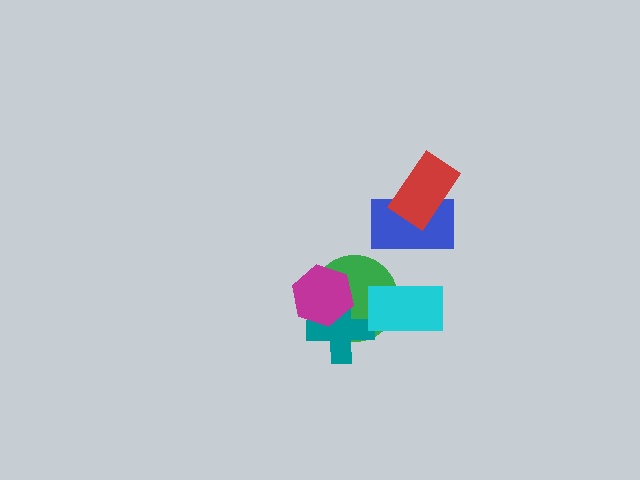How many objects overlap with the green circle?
3 objects overlap with the green circle.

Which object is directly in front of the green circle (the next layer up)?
The teal cross is directly in front of the green circle.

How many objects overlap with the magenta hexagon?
2 objects overlap with the magenta hexagon.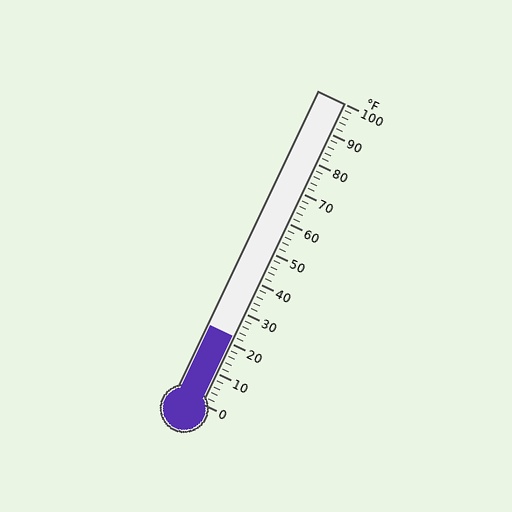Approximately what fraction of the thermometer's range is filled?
The thermometer is filled to approximately 20% of its range.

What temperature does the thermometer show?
The thermometer shows approximately 22°F.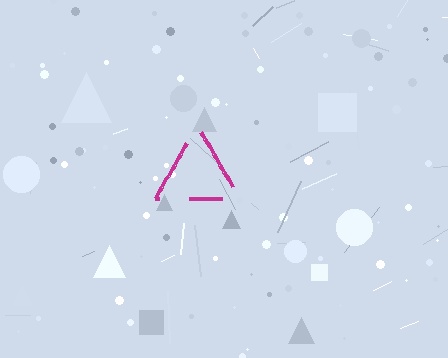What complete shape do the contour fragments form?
The contour fragments form a triangle.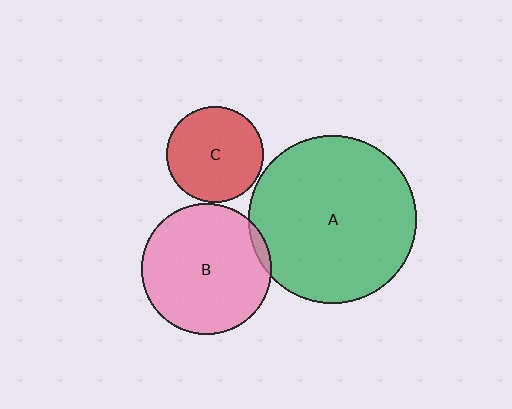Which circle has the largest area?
Circle A (green).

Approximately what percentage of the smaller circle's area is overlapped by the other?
Approximately 5%.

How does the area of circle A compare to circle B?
Approximately 1.7 times.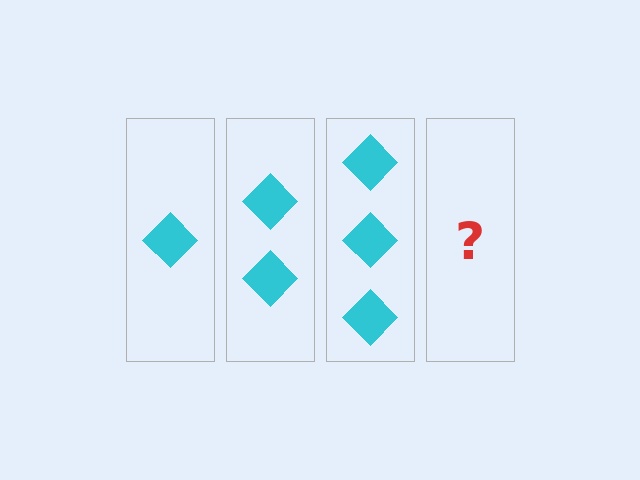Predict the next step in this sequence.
The next step is 4 diamonds.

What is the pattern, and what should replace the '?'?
The pattern is that each step adds one more diamond. The '?' should be 4 diamonds.